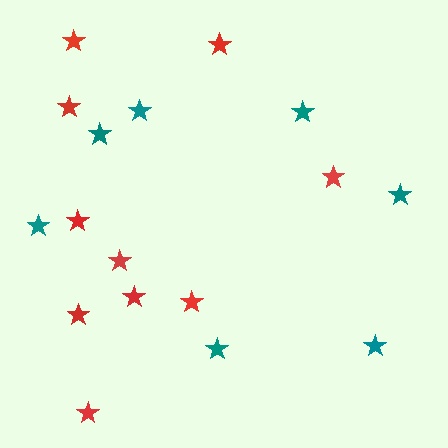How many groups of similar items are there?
There are 2 groups: one group of red stars (10) and one group of teal stars (7).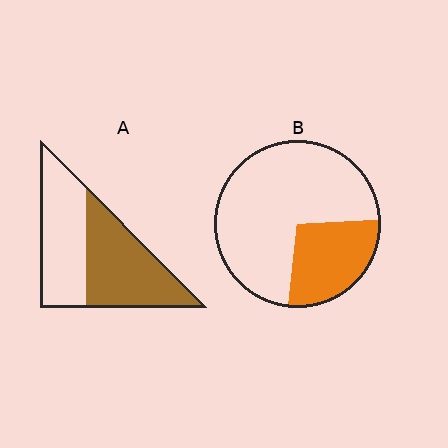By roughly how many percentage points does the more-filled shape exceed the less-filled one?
By roughly 25 percentage points (A over B).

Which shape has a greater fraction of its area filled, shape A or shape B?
Shape A.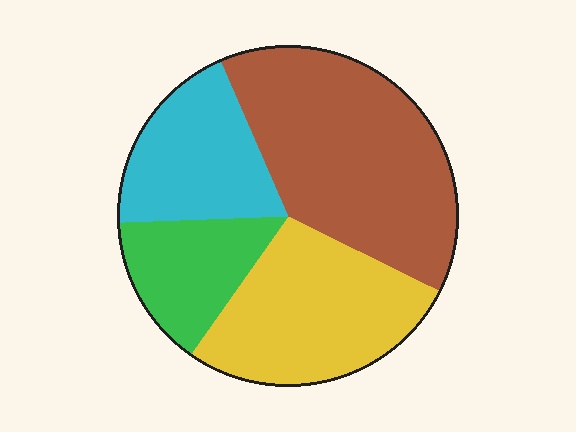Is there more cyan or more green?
Cyan.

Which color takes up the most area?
Brown, at roughly 40%.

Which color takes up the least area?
Green, at roughly 15%.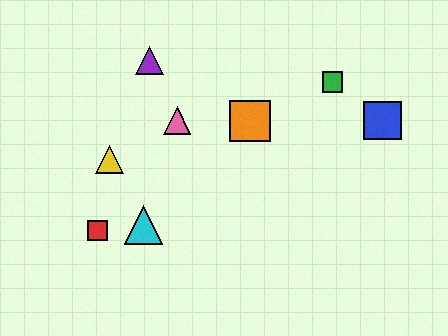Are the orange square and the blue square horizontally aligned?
Yes, both are at y≈121.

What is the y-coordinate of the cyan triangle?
The cyan triangle is at y≈225.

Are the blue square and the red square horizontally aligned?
No, the blue square is at y≈121 and the red square is at y≈230.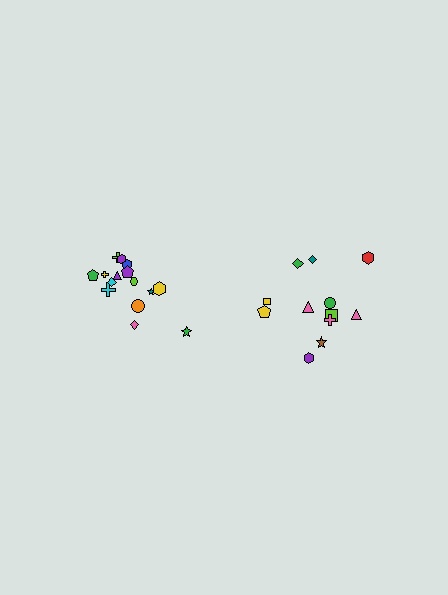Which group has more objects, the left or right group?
The left group.